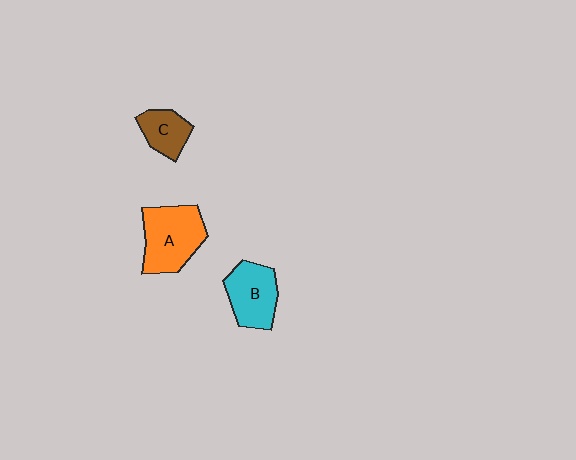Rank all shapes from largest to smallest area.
From largest to smallest: A (orange), B (cyan), C (brown).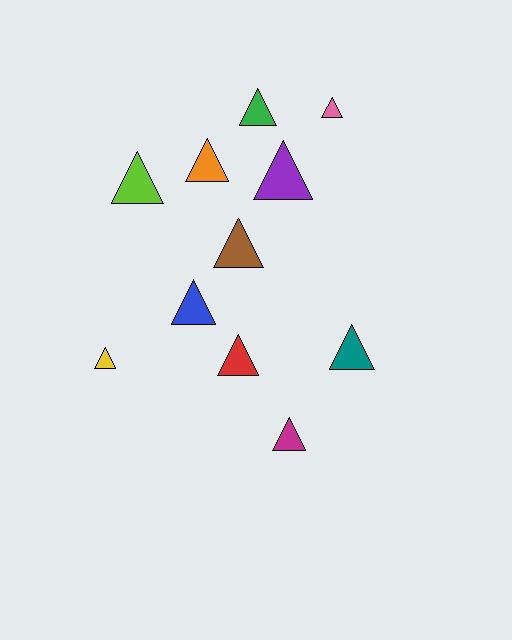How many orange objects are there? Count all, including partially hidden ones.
There is 1 orange object.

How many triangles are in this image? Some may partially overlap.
There are 11 triangles.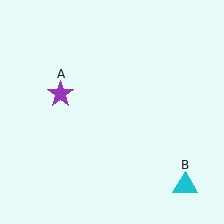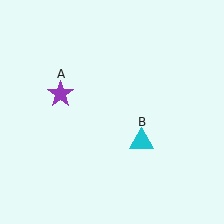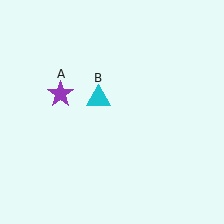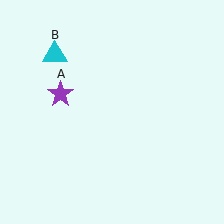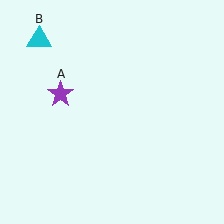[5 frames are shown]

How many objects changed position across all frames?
1 object changed position: cyan triangle (object B).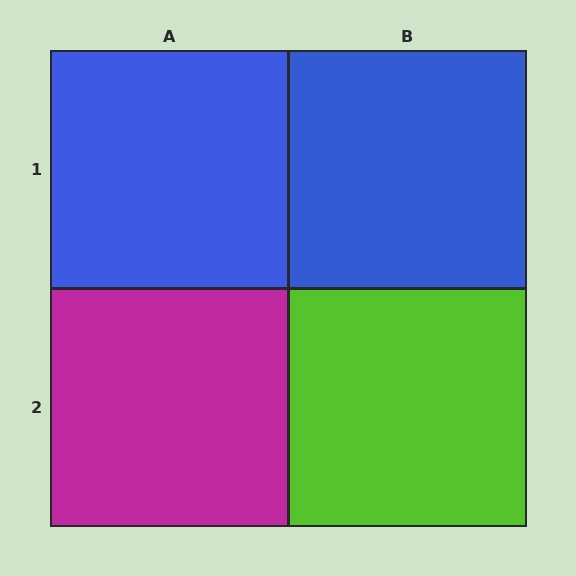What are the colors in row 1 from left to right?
Blue, blue.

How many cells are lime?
1 cell is lime.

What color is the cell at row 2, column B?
Lime.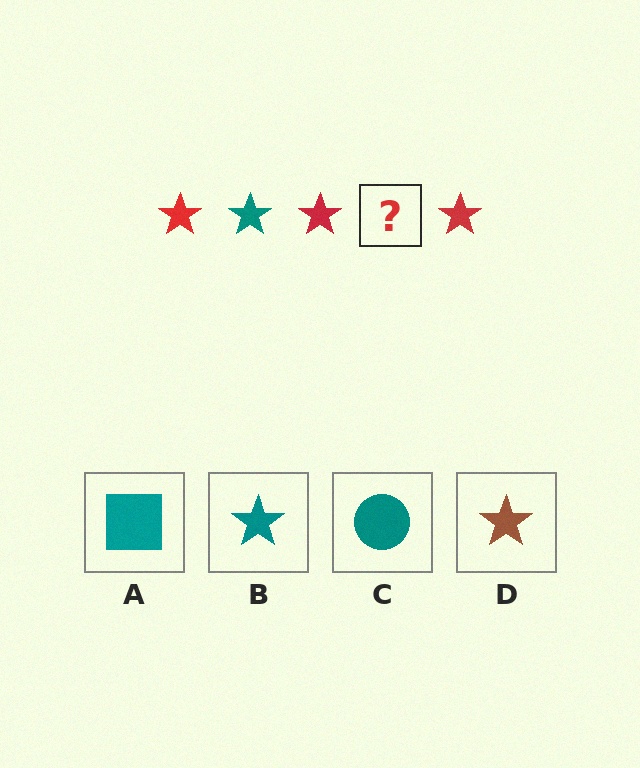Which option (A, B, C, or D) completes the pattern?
B.